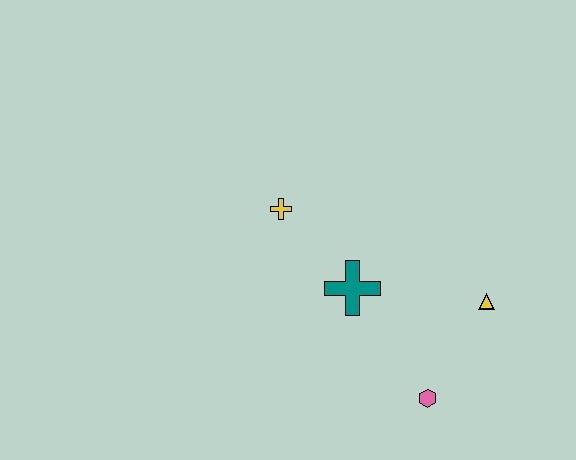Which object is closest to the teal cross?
The yellow cross is closest to the teal cross.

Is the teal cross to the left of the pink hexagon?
Yes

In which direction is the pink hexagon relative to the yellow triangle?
The pink hexagon is below the yellow triangle.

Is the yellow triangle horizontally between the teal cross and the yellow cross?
No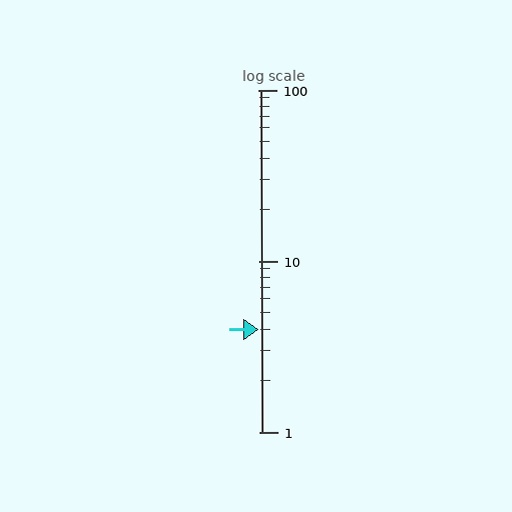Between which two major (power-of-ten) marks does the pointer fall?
The pointer is between 1 and 10.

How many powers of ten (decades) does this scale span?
The scale spans 2 decades, from 1 to 100.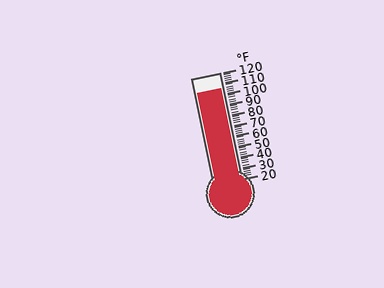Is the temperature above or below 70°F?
The temperature is above 70°F.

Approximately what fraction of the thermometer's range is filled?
The thermometer is filled to approximately 85% of its range.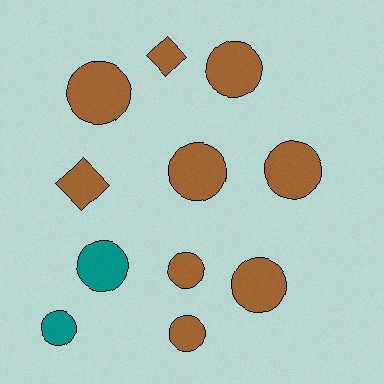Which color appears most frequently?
Brown, with 9 objects.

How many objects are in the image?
There are 11 objects.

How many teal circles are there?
There are 2 teal circles.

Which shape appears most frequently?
Circle, with 9 objects.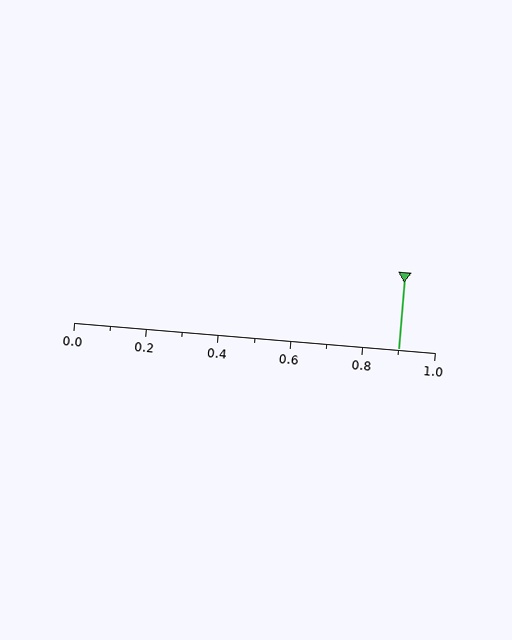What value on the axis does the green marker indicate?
The marker indicates approximately 0.9.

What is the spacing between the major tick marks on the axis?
The major ticks are spaced 0.2 apart.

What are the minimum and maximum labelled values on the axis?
The axis runs from 0.0 to 1.0.